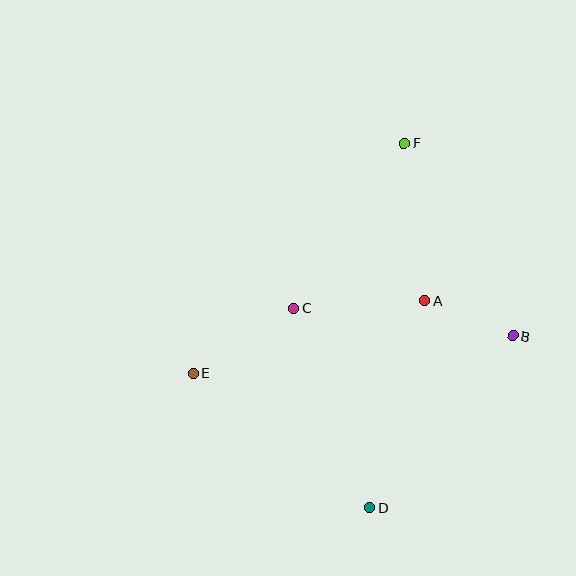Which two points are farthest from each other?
Points D and F are farthest from each other.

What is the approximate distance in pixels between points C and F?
The distance between C and F is approximately 199 pixels.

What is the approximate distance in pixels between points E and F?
The distance between E and F is approximately 312 pixels.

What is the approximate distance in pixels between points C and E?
The distance between C and E is approximately 120 pixels.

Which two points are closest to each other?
Points A and B are closest to each other.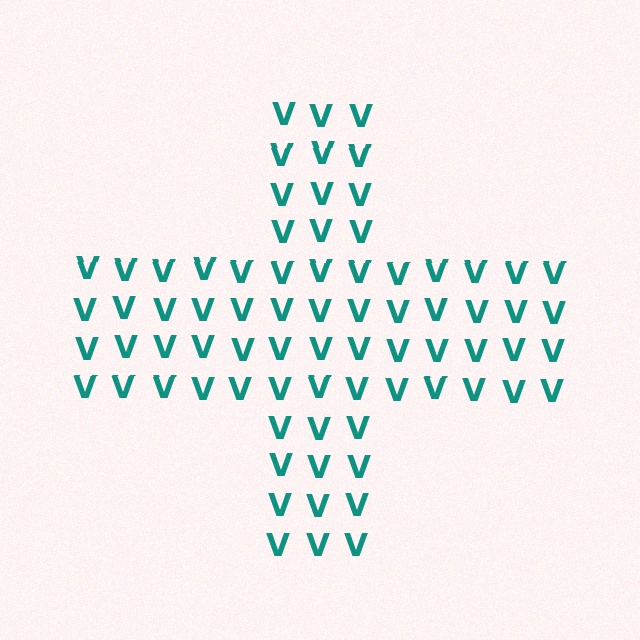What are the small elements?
The small elements are letter V's.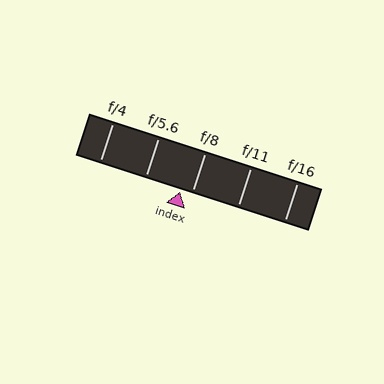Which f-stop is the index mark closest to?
The index mark is closest to f/8.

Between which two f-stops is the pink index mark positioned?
The index mark is between f/5.6 and f/8.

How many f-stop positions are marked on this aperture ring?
There are 5 f-stop positions marked.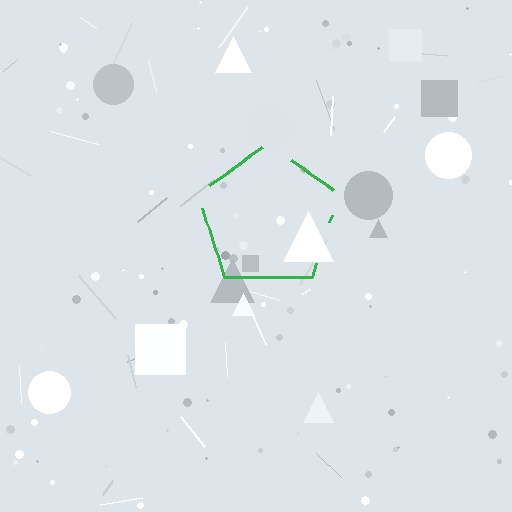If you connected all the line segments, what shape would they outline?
They would outline a pentagon.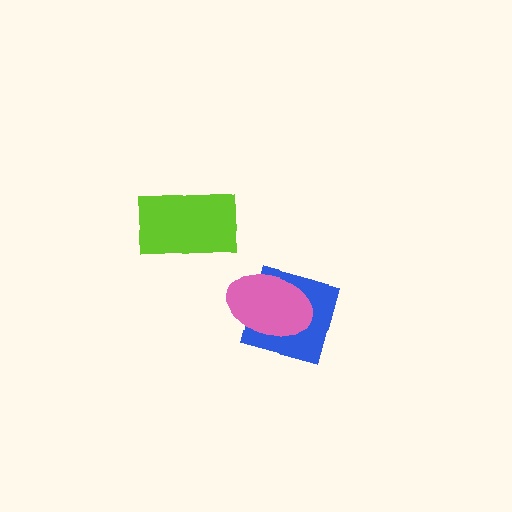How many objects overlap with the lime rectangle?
0 objects overlap with the lime rectangle.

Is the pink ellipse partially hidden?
No, no other shape covers it.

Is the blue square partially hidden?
Yes, it is partially covered by another shape.